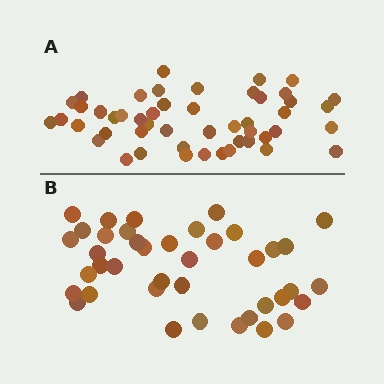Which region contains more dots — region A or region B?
Region A (the top region) has more dots.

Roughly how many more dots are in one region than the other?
Region A has roughly 8 or so more dots than region B.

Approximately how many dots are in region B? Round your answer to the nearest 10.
About 40 dots.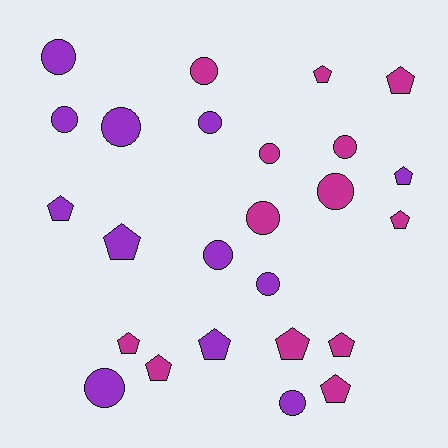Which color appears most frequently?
Magenta, with 13 objects.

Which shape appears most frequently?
Circle, with 13 objects.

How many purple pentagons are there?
There are 4 purple pentagons.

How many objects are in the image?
There are 25 objects.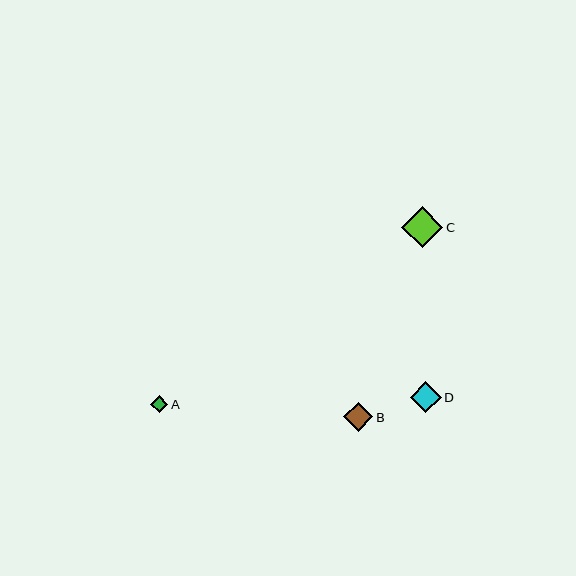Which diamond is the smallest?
Diamond A is the smallest with a size of approximately 17 pixels.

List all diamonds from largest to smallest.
From largest to smallest: C, D, B, A.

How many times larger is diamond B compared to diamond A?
Diamond B is approximately 1.7 times the size of diamond A.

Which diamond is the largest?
Diamond C is the largest with a size of approximately 41 pixels.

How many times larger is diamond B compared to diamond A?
Diamond B is approximately 1.7 times the size of diamond A.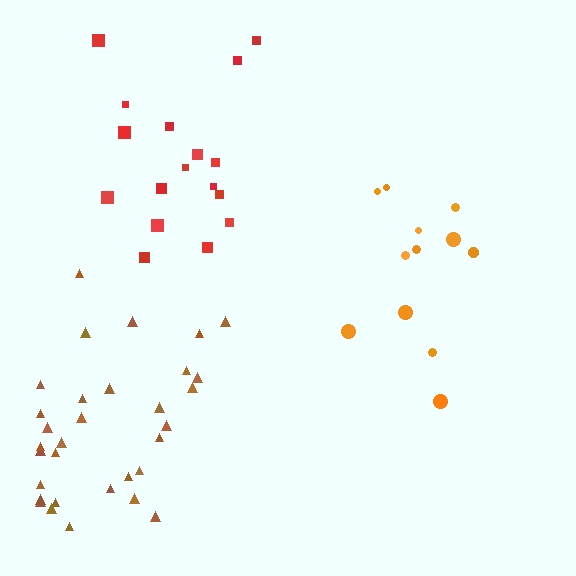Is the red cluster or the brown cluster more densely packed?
Brown.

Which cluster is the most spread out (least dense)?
Orange.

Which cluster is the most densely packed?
Brown.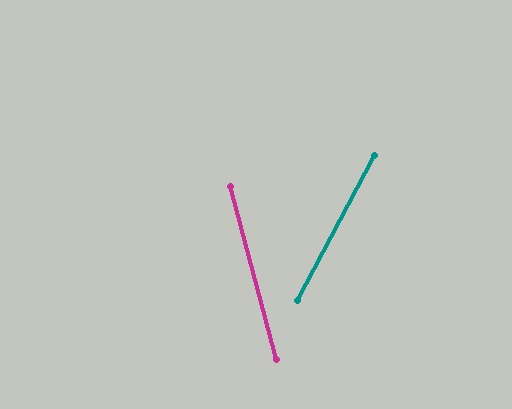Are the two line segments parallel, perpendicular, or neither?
Neither parallel nor perpendicular — they differ by about 43°.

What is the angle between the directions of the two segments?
Approximately 43 degrees.